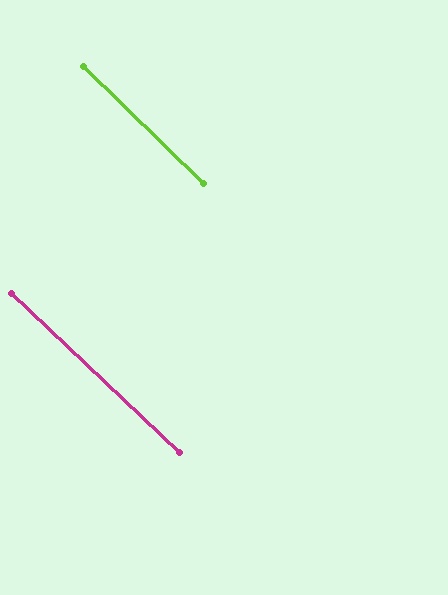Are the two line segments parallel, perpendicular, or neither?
Parallel — their directions differ by only 0.8°.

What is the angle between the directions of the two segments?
Approximately 1 degree.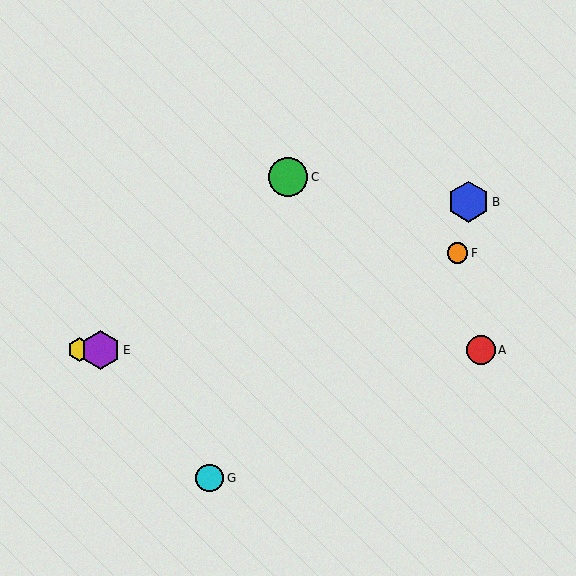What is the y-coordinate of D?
Object D is at y≈350.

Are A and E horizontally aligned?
Yes, both are at y≈350.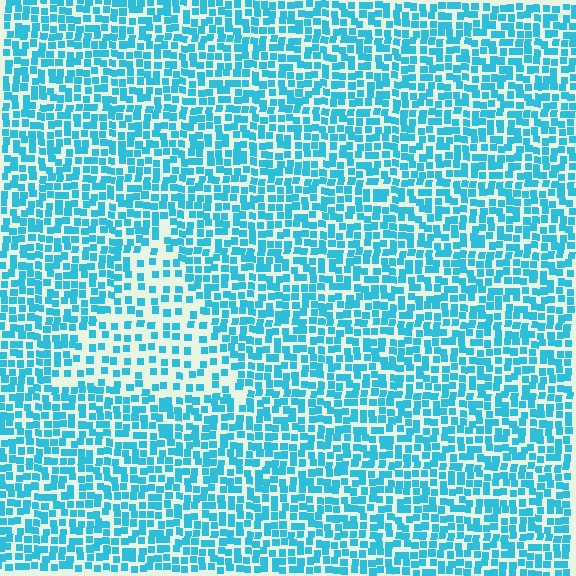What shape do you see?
I see a triangle.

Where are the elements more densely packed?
The elements are more densely packed outside the triangle boundary.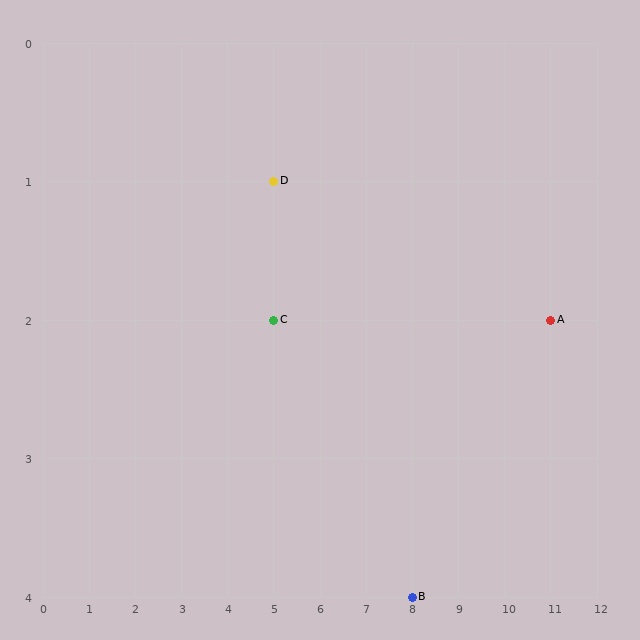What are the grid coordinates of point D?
Point D is at grid coordinates (5, 1).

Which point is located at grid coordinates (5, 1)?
Point D is at (5, 1).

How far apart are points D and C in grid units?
Points D and C are 1 row apart.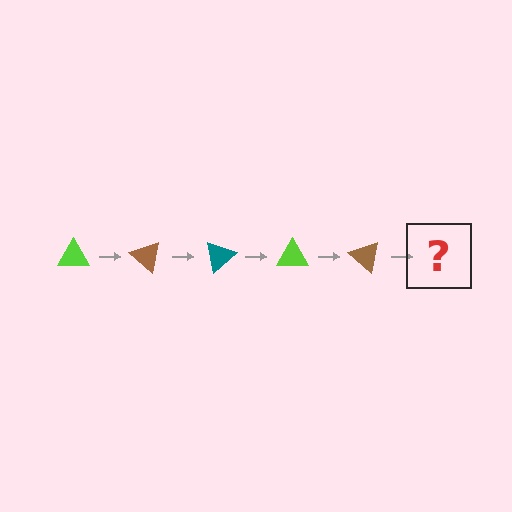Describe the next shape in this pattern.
It should be a teal triangle, rotated 200 degrees from the start.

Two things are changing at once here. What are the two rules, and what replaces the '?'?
The two rules are that it rotates 40 degrees each step and the color cycles through lime, brown, and teal. The '?' should be a teal triangle, rotated 200 degrees from the start.